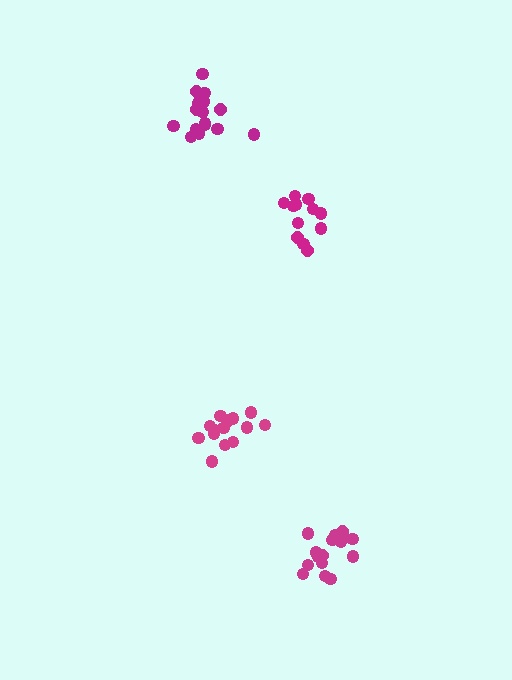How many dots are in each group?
Group 1: 17 dots, Group 2: 14 dots, Group 3: 12 dots, Group 4: 17 dots (60 total).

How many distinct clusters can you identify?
There are 4 distinct clusters.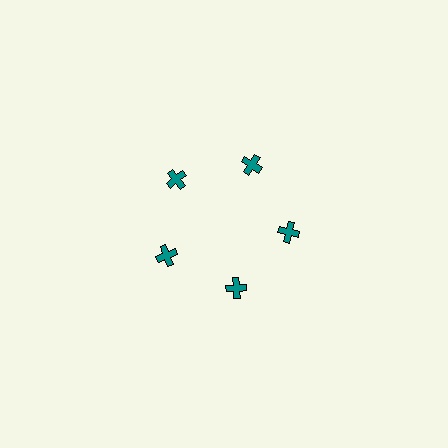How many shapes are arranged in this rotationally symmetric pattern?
There are 5 shapes, arranged in 5 groups of 1.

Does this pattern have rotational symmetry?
Yes, this pattern has 5-fold rotational symmetry. It looks the same after rotating 72 degrees around the center.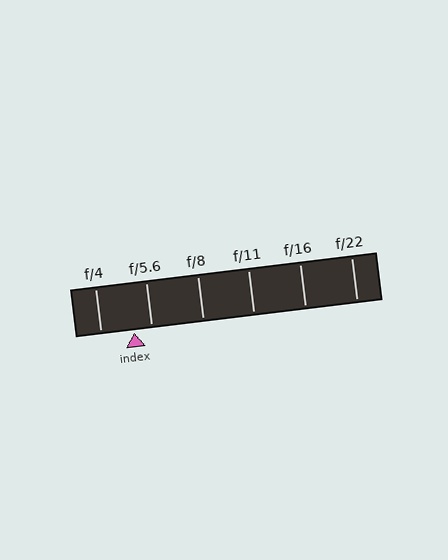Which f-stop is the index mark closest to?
The index mark is closest to f/5.6.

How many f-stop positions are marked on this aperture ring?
There are 6 f-stop positions marked.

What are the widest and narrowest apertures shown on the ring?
The widest aperture shown is f/4 and the narrowest is f/22.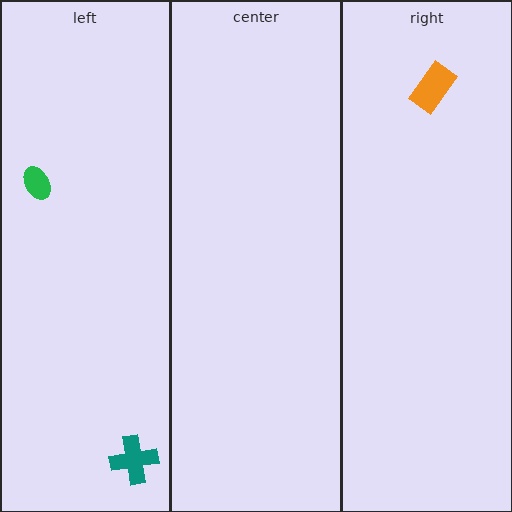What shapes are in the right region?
The orange rectangle.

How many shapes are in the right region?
1.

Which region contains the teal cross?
The left region.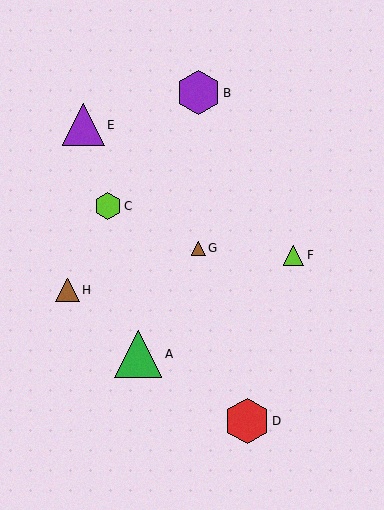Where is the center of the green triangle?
The center of the green triangle is at (138, 354).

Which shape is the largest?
The green triangle (labeled A) is the largest.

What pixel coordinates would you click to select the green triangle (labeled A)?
Click at (138, 354) to select the green triangle A.